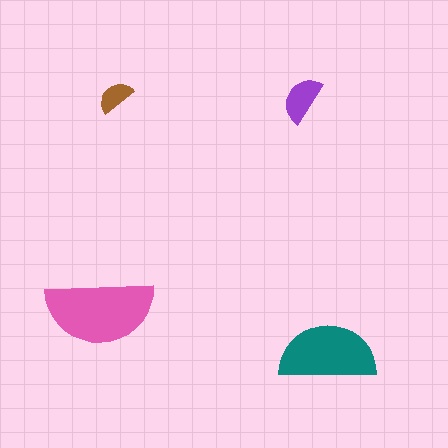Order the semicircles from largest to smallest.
the pink one, the teal one, the purple one, the brown one.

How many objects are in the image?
There are 4 objects in the image.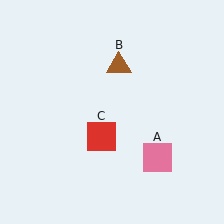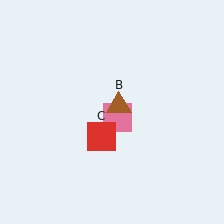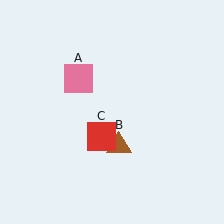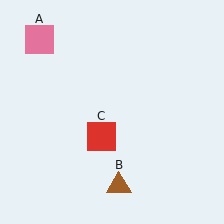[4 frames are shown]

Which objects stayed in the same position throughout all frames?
Red square (object C) remained stationary.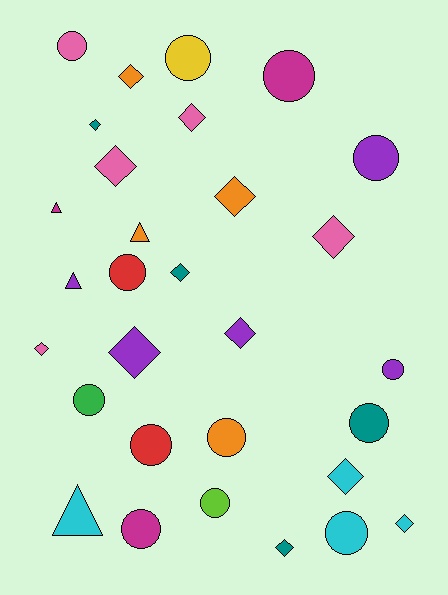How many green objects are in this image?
There is 1 green object.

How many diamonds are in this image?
There are 13 diamonds.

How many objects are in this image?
There are 30 objects.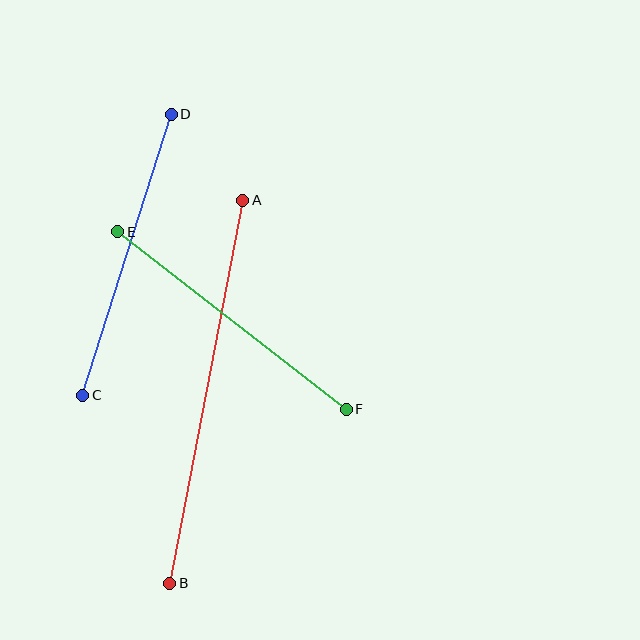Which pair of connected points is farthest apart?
Points A and B are farthest apart.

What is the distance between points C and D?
The distance is approximately 295 pixels.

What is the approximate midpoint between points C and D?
The midpoint is at approximately (127, 255) pixels.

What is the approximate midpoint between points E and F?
The midpoint is at approximately (232, 320) pixels.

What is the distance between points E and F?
The distance is approximately 289 pixels.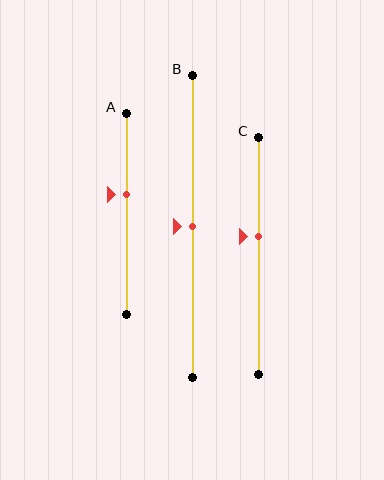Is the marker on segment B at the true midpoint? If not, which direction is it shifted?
Yes, the marker on segment B is at the true midpoint.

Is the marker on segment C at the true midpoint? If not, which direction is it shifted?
No, the marker on segment C is shifted upward by about 9% of the segment length.